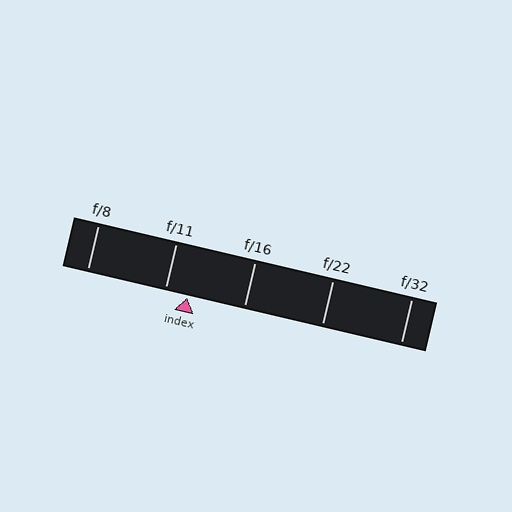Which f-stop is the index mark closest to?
The index mark is closest to f/11.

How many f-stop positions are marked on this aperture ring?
There are 5 f-stop positions marked.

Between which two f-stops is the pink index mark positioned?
The index mark is between f/11 and f/16.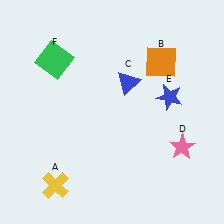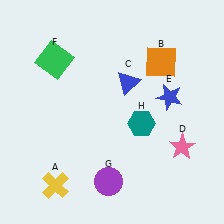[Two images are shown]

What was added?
A purple circle (G), a teal hexagon (H) were added in Image 2.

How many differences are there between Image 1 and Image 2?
There are 2 differences between the two images.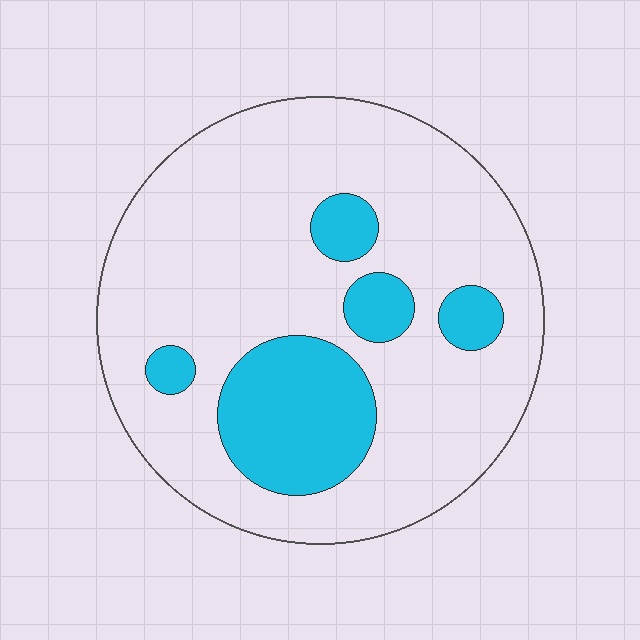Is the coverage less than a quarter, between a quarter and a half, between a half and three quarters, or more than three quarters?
Less than a quarter.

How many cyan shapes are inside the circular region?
5.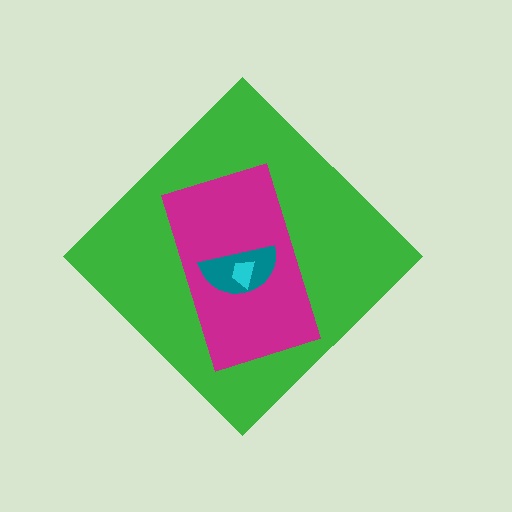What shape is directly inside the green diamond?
The magenta rectangle.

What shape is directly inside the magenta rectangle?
The teal semicircle.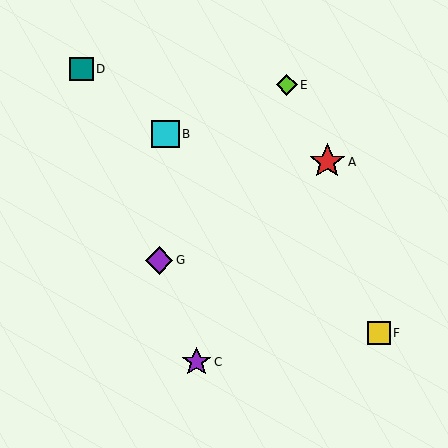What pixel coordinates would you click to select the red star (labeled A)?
Click at (327, 162) to select the red star A.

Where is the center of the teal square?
The center of the teal square is at (81, 69).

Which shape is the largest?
The red star (labeled A) is the largest.